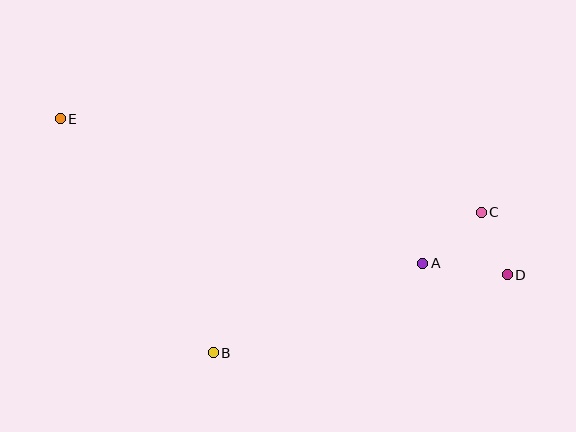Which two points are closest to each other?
Points C and D are closest to each other.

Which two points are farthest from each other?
Points D and E are farthest from each other.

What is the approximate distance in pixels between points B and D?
The distance between B and D is approximately 304 pixels.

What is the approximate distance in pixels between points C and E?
The distance between C and E is approximately 431 pixels.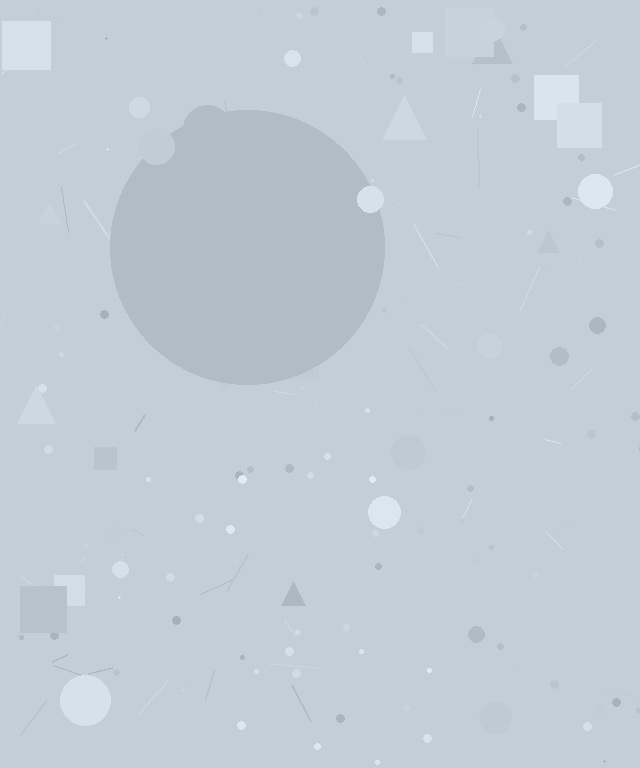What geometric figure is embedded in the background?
A circle is embedded in the background.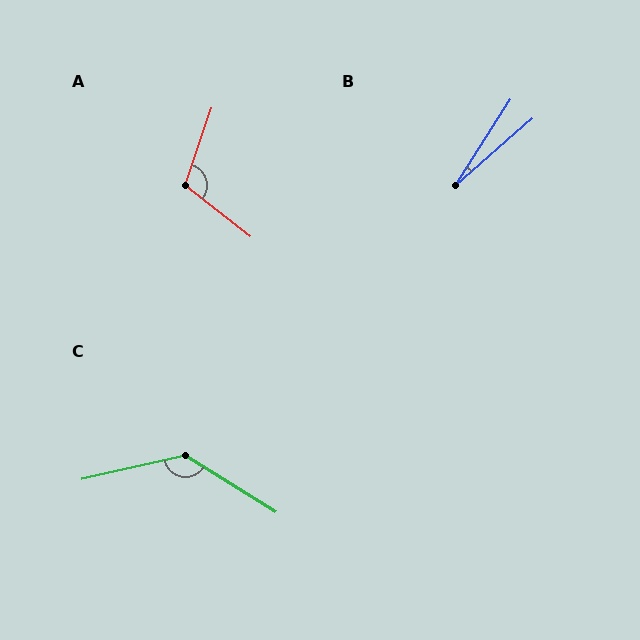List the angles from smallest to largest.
B (16°), A (109°), C (135°).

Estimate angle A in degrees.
Approximately 109 degrees.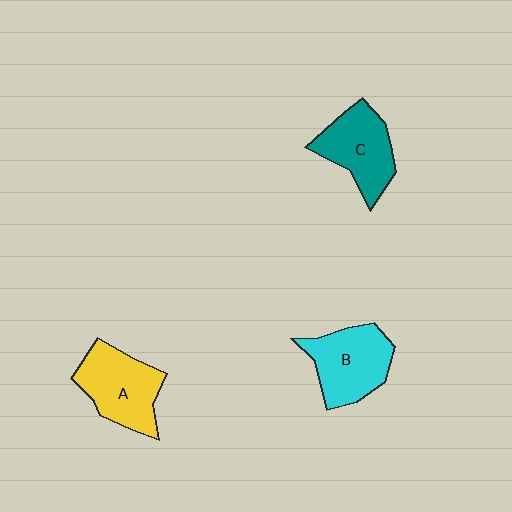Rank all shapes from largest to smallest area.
From largest to smallest: A (yellow), B (cyan), C (teal).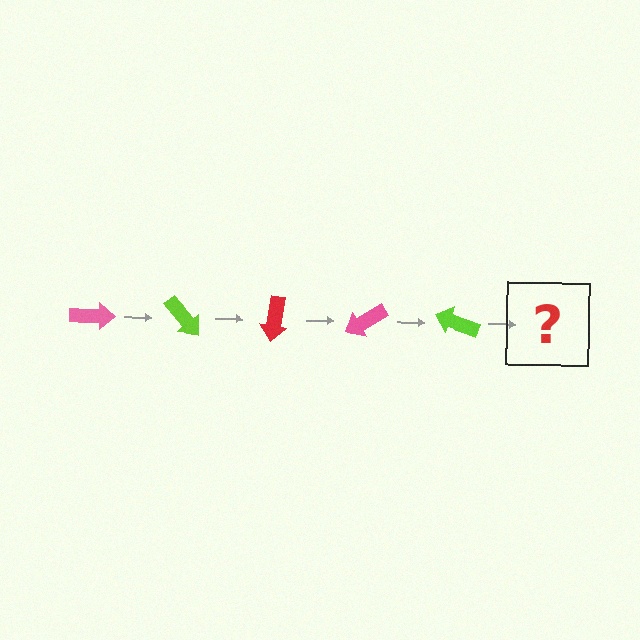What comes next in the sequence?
The next element should be a red arrow, rotated 250 degrees from the start.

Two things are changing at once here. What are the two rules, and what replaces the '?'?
The two rules are that it rotates 50 degrees each step and the color cycles through pink, lime, and red. The '?' should be a red arrow, rotated 250 degrees from the start.